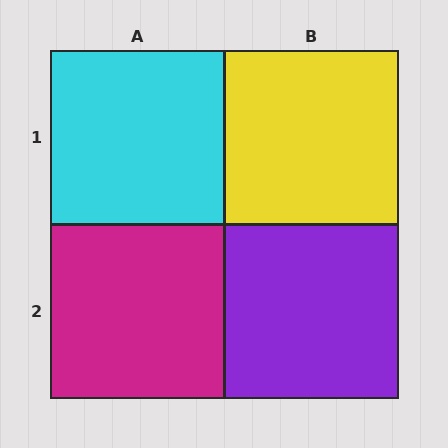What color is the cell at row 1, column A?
Cyan.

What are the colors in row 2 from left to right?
Magenta, purple.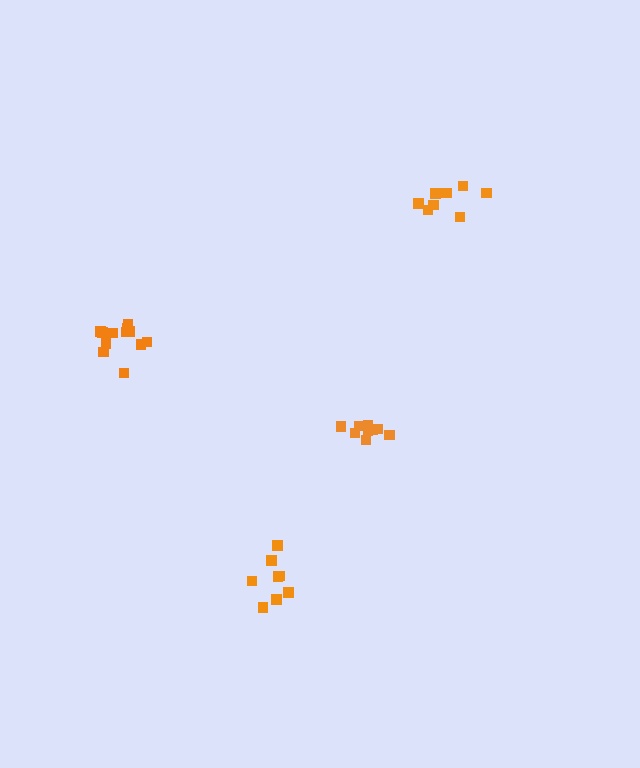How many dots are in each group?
Group 1: 8 dots, Group 2: 12 dots, Group 3: 9 dots, Group 4: 8 dots (37 total).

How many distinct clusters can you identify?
There are 4 distinct clusters.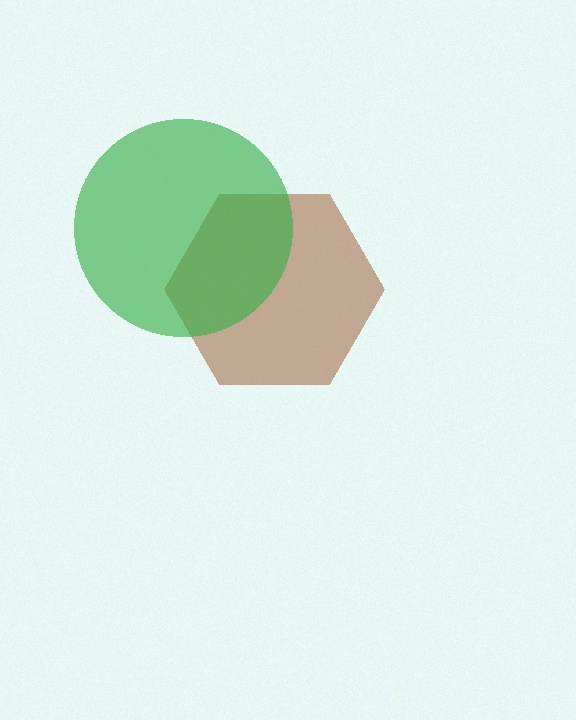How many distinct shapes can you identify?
There are 2 distinct shapes: a brown hexagon, a green circle.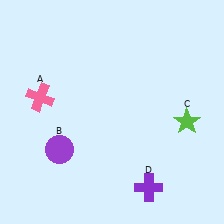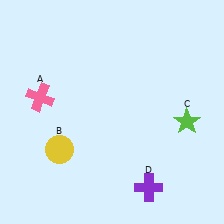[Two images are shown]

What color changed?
The circle (B) changed from purple in Image 1 to yellow in Image 2.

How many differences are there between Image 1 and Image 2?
There is 1 difference between the two images.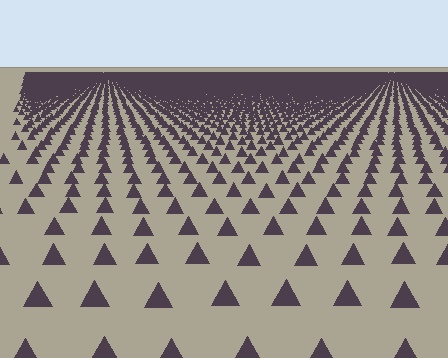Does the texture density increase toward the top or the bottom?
Density increases toward the top.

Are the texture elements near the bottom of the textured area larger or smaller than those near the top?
Larger. Near the bottom, elements are closer to the viewer and appear at a bigger on-screen size.